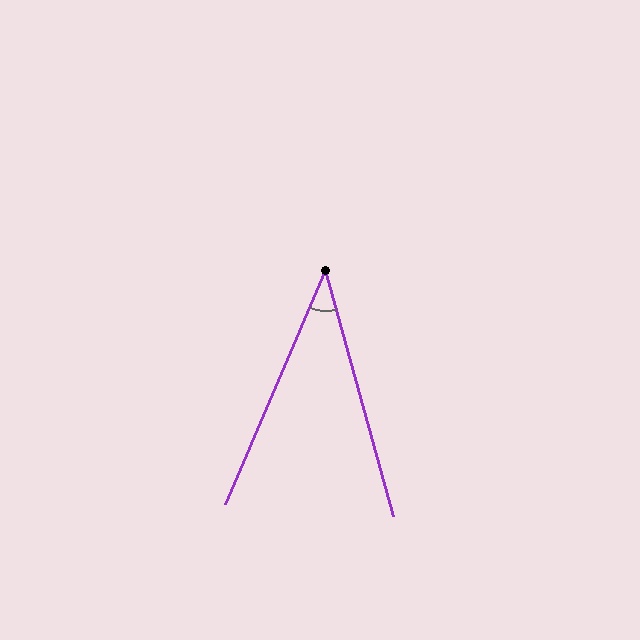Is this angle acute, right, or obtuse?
It is acute.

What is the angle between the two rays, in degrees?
Approximately 39 degrees.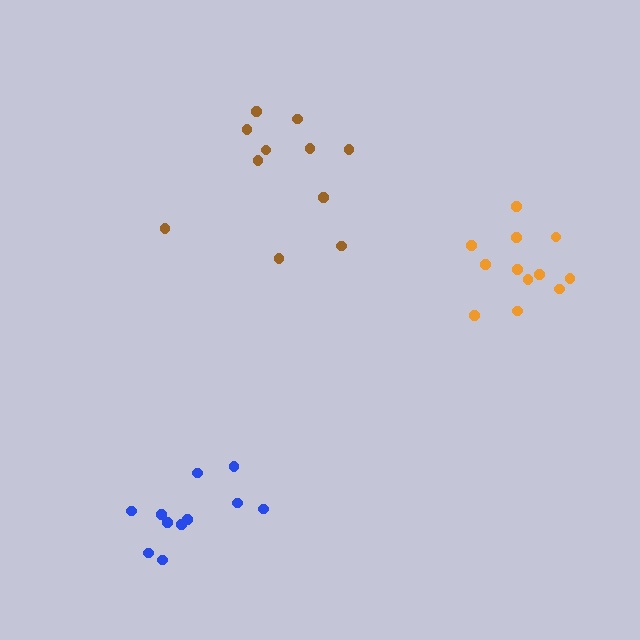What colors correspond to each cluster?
The clusters are colored: orange, blue, brown.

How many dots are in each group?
Group 1: 12 dots, Group 2: 11 dots, Group 3: 11 dots (34 total).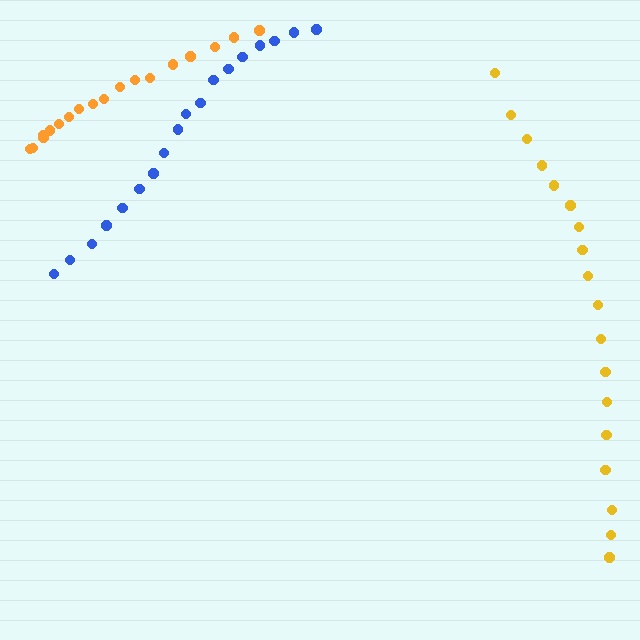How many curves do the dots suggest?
There are 3 distinct paths.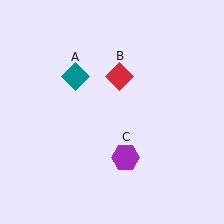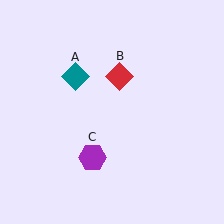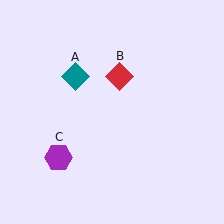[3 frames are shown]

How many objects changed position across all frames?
1 object changed position: purple hexagon (object C).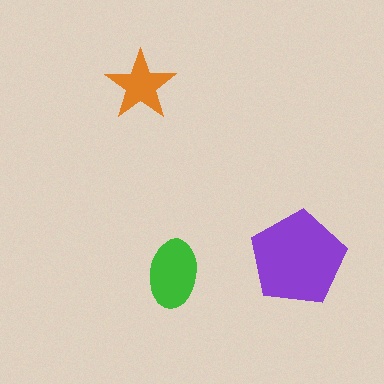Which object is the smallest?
The orange star.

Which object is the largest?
The purple pentagon.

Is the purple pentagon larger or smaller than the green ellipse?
Larger.